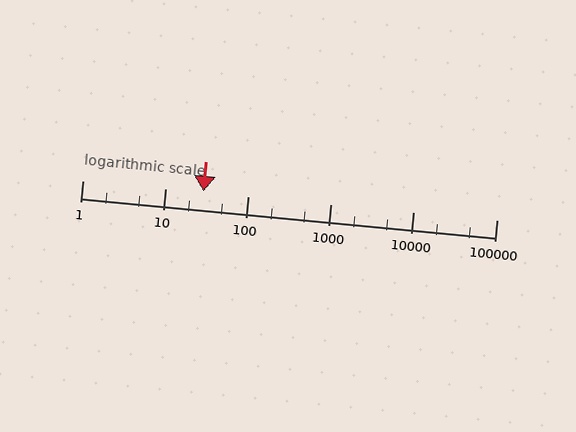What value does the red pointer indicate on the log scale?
The pointer indicates approximately 29.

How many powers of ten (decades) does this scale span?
The scale spans 5 decades, from 1 to 100000.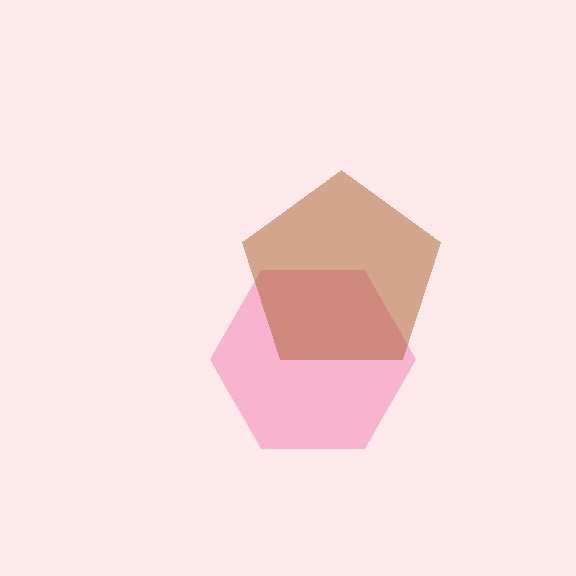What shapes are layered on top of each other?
The layered shapes are: a pink hexagon, a brown pentagon.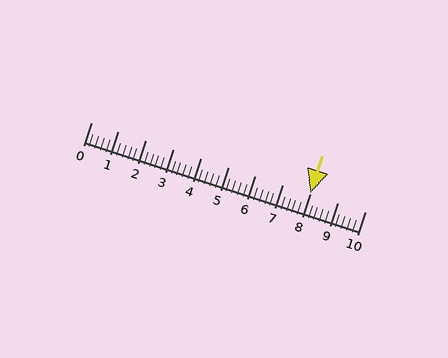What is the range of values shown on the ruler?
The ruler shows values from 0 to 10.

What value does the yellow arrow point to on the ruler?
The yellow arrow points to approximately 8.0.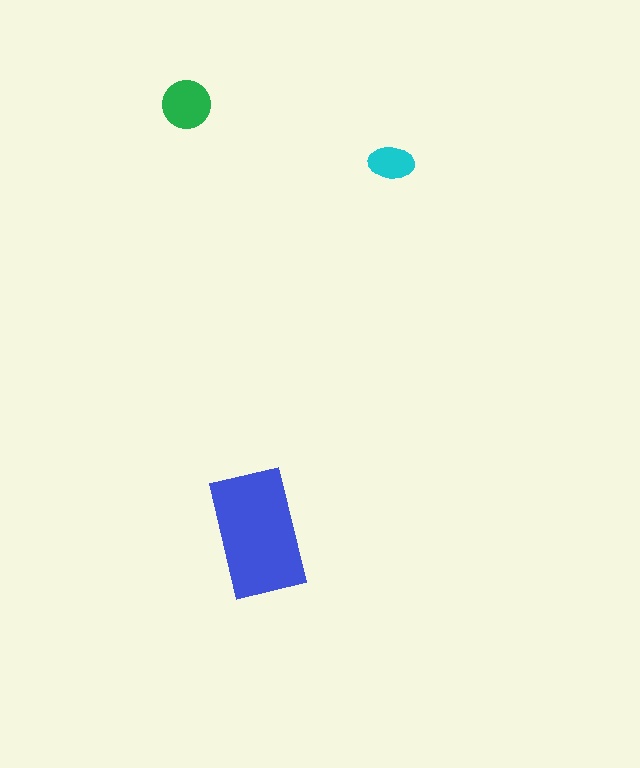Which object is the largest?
The blue rectangle.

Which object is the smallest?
The cyan ellipse.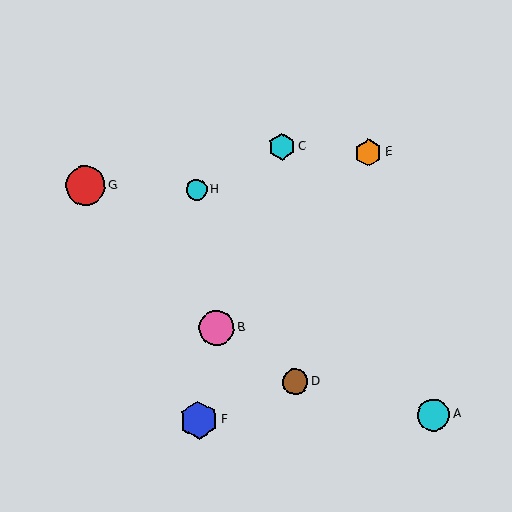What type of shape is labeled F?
Shape F is a blue hexagon.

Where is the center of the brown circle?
The center of the brown circle is at (295, 382).